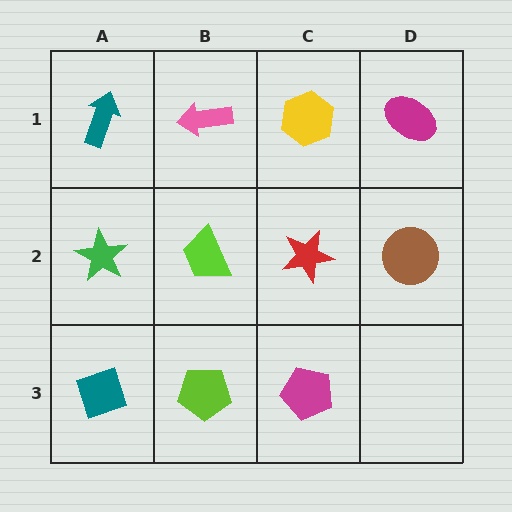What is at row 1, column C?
A yellow hexagon.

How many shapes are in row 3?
3 shapes.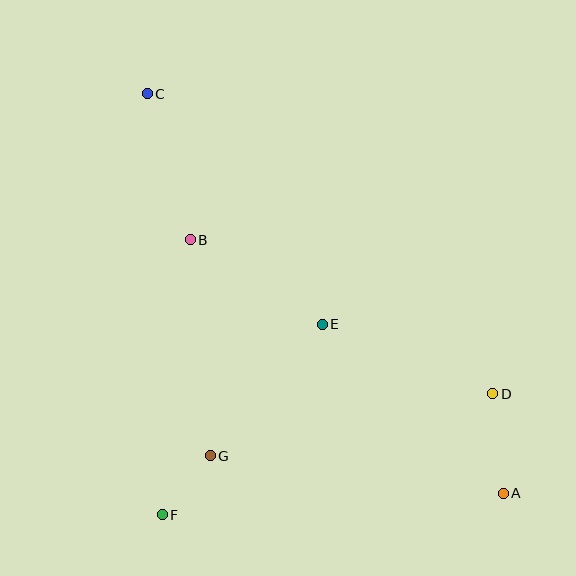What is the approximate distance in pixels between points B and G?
The distance between B and G is approximately 217 pixels.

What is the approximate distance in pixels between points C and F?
The distance between C and F is approximately 421 pixels.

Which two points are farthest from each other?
Points A and C are farthest from each other.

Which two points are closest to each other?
Points F and G are closest to each other.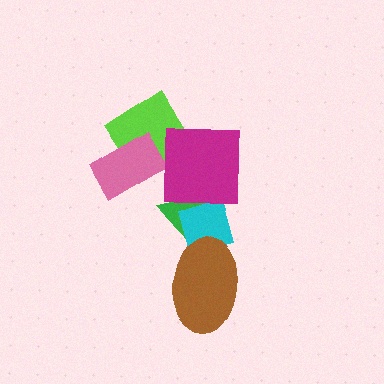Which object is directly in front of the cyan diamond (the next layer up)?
The magenta square is directly in front of the cyan diamond.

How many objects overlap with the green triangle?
3 objects overlap with the green triangle.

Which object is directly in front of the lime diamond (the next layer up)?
The pink rectangle is directly in front of the lime diamond.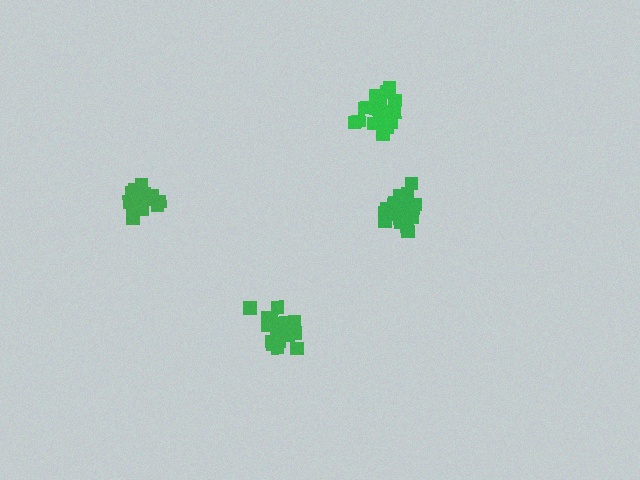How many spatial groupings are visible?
There are 4 spatial groupings.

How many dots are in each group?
Group 1: 18 dots, Group 2: 21 dots, Group 3: 19 dots, Group 4: 20 dots (78 total).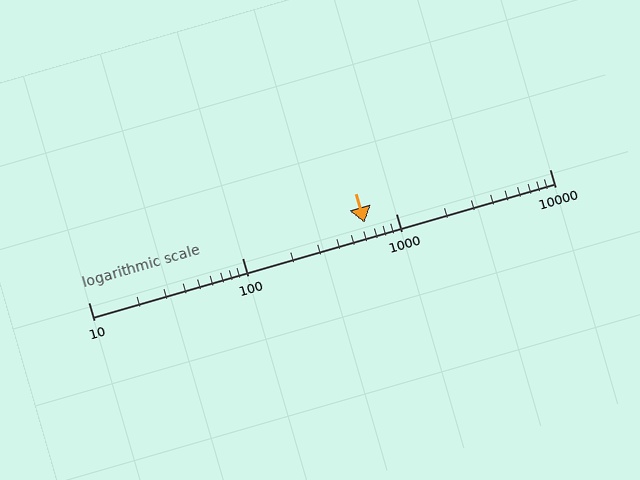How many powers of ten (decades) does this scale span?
The scale spans 3 decades, from 10 to 10000.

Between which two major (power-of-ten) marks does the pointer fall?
The pointer is between 100 and 1000.